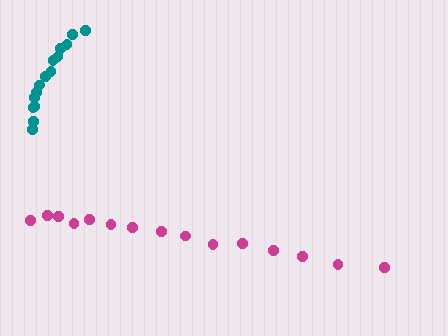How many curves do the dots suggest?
There are 2 distinct paths.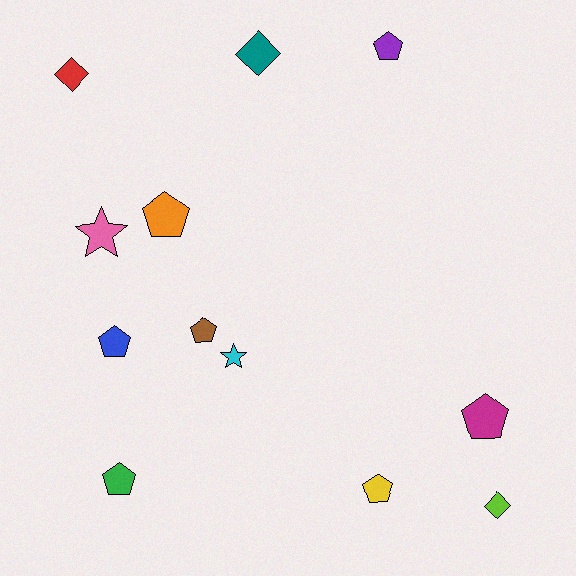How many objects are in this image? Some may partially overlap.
There are 12 objects.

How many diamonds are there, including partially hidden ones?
There are 3 diamonds.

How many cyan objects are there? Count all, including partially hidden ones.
There is 1 cyan object.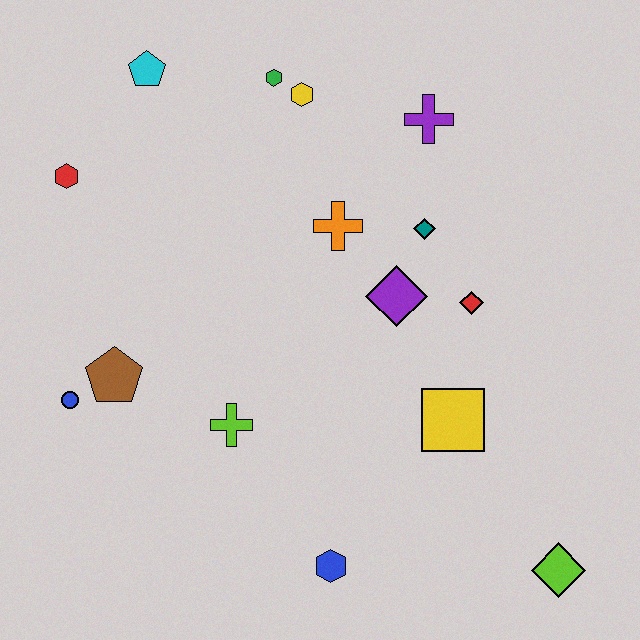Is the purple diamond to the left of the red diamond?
Yes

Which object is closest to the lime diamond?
The yellow square is closest to the lime diamond.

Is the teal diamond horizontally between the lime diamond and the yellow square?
No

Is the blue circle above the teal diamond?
No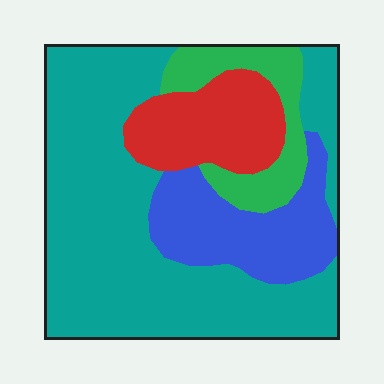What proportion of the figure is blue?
Blue takes up between a sixth and a third of the figure.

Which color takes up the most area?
Teal, at roughly 55%.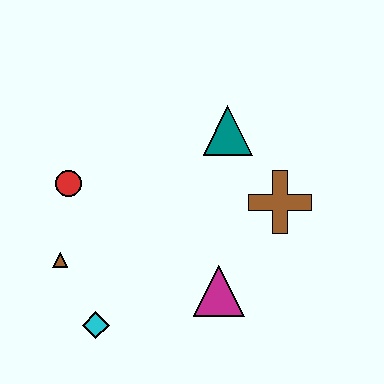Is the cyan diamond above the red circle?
No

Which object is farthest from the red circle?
The brown cross is farthest from the red circle.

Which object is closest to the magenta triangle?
The brown cross is closest to the magenta triangle.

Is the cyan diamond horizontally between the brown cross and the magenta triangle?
No